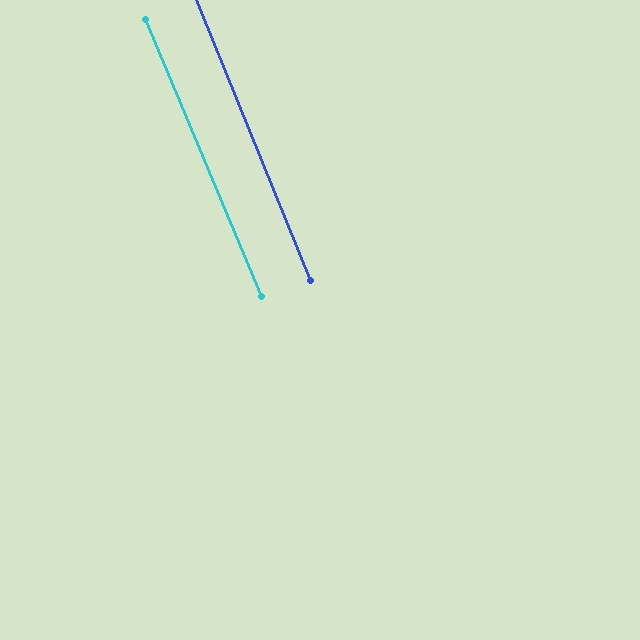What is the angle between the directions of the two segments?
Approximately 1 degree.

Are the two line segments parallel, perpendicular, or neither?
Parallel — their directions differ by only 0.5°.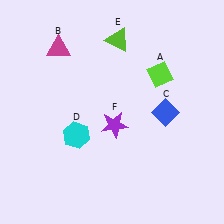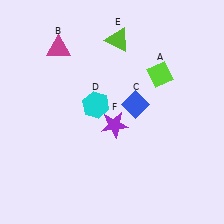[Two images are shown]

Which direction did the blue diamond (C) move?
The blue diamond (C) moved left.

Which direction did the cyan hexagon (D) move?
The cyan hexagon (D) moved up.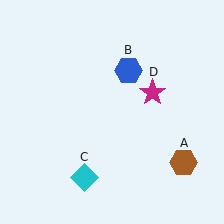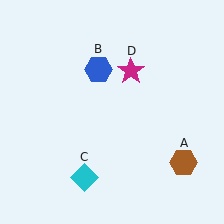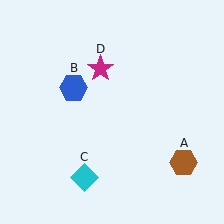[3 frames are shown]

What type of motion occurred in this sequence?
The blue hexagon (object B), magenta star (object D) rotated counterclockwise around the center of the scene.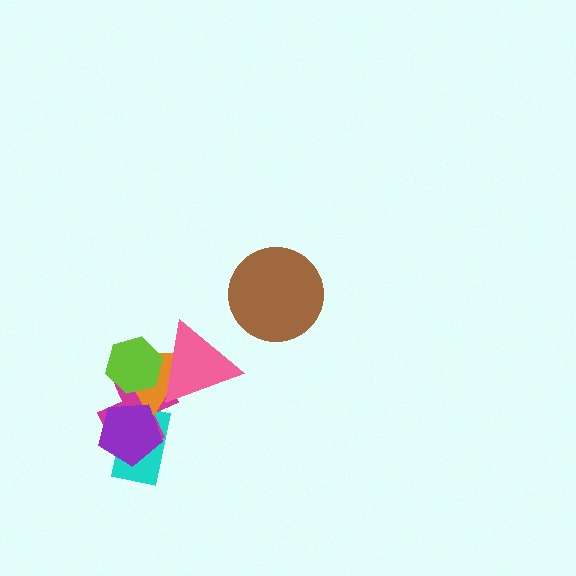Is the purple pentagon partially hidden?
No, no other shape covers it.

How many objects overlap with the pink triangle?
3 objects overlap with the pink triangle.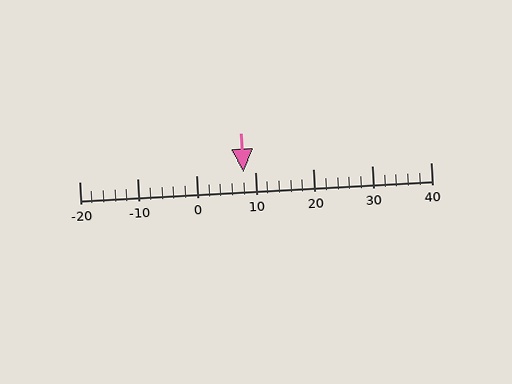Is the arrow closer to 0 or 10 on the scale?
The arrow is closer to 10.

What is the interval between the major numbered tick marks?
The major tick marks are spaced 10 units apart.